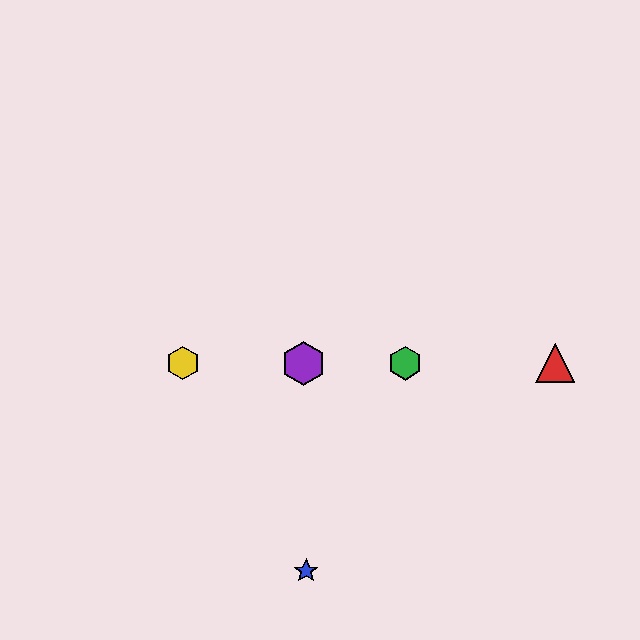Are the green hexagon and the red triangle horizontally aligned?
Yes, both are at y≈363.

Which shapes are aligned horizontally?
The red triangle, the green hexagon, the yellow hexagon, the purple hexagon are aligned horizontally.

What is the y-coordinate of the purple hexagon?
The purple hexagon is at y≈363.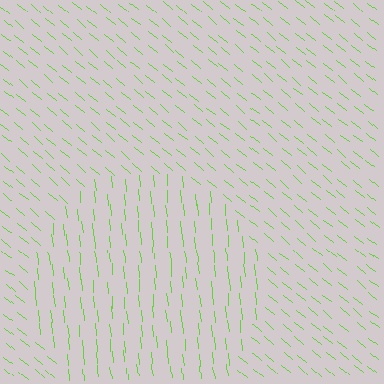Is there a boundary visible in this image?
Yes, there is a texture boundary formed by a change in line orientation.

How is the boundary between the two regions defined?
The boundary is defined purely by a change in line orientation (approximately 45 degrees difference). All lines are the same color and thickness.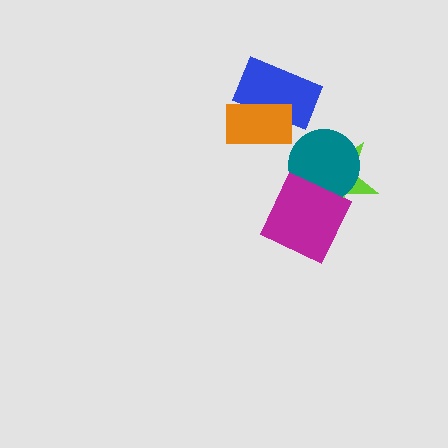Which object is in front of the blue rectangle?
The orange rectangle is in front of the blue rectangle.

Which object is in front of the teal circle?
The magenta diamond is in front of the teal circle.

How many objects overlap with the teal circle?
2 objects overlap with the teal circle.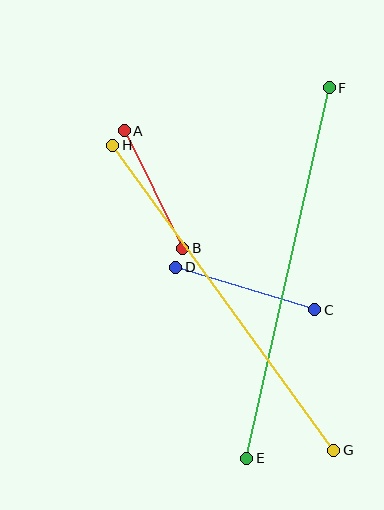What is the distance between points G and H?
The distance is approximately 377 pixels.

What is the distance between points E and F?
The distance is approximately 379 pixels.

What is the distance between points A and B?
The distance is approximately 131 pixels.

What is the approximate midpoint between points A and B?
The midpoint is at approximately (153, 189) pixels.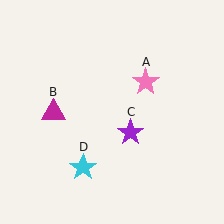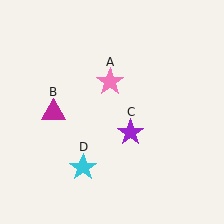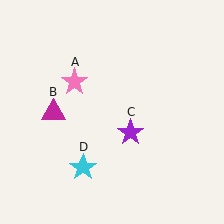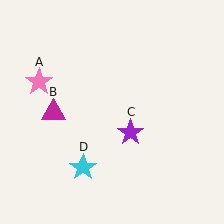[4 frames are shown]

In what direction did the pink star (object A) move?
The pink star (object A) moved left.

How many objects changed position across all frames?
1 object changed position: pink star (object A).